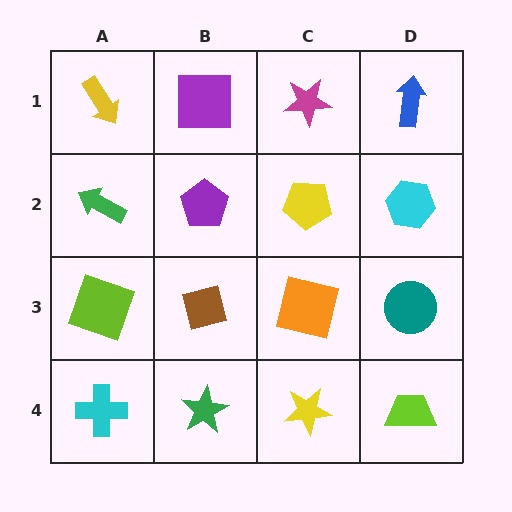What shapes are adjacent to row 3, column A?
A green arrow (row 2, column A), a cyan cross (row 4, column A), a brown square (row 3, column B).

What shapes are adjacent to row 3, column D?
A cyan hexagon (row 2, column D), a lime trapezoid (row 4, column D), an orange square (row 3, column C).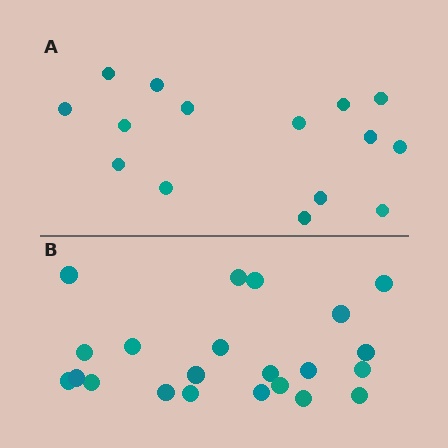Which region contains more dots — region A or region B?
Region B (the bottom region) has more dots.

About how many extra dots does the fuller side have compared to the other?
Region B has roughly 8 or so more dots than region A.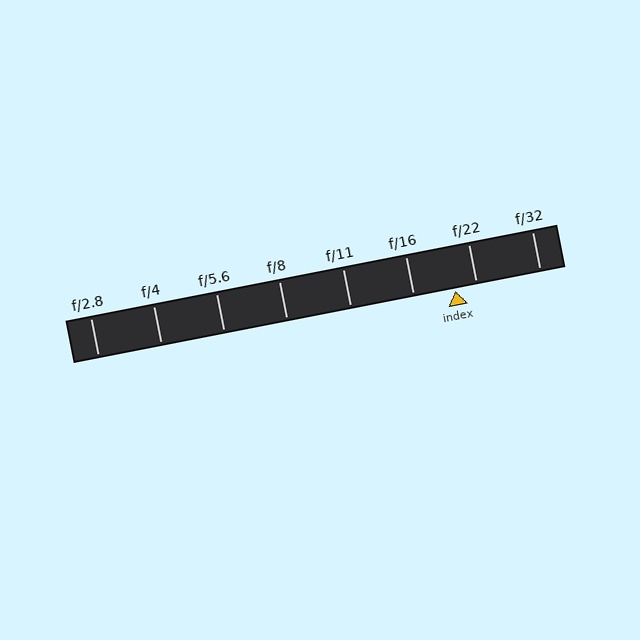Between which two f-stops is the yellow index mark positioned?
The index mark is between f/16 and f/22.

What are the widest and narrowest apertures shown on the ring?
The widest aperture shown is f/2.8 and the narrowest is f/32.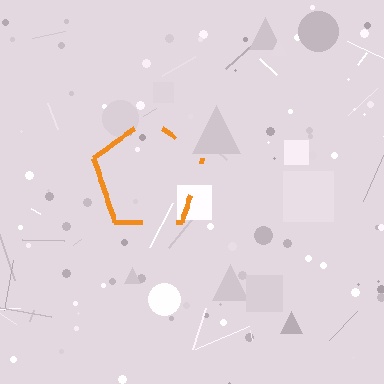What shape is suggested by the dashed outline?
The dashed outline suggests a pentagon.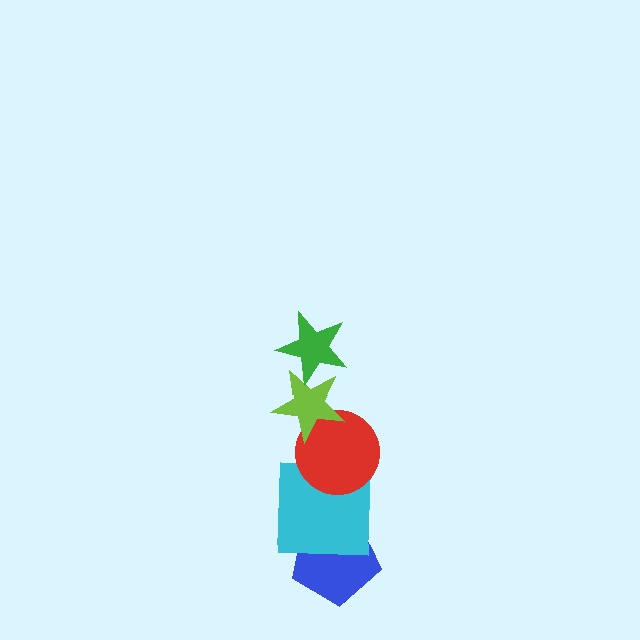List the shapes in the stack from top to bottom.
From top to bottom: the green star, the lime star, the red circle, the cyan square, the blue pentagon.